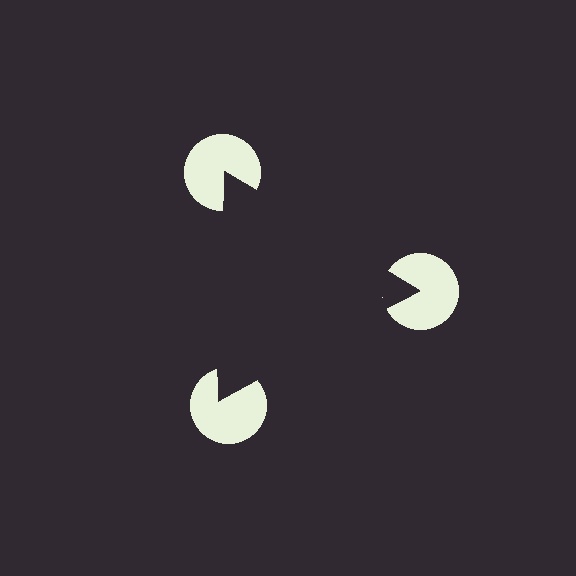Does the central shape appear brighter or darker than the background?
It typically appears slightly darker than the background, even though no actual brightness change is drawn.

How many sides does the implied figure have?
3 sides.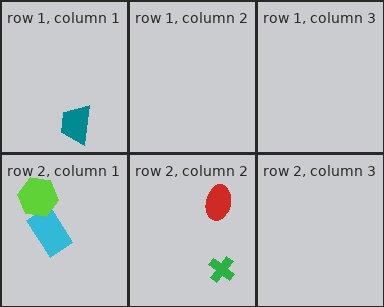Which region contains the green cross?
The row 2, column 2 region.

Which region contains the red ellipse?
The row 2, column 2 region.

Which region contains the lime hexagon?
The row 2, column 1 region.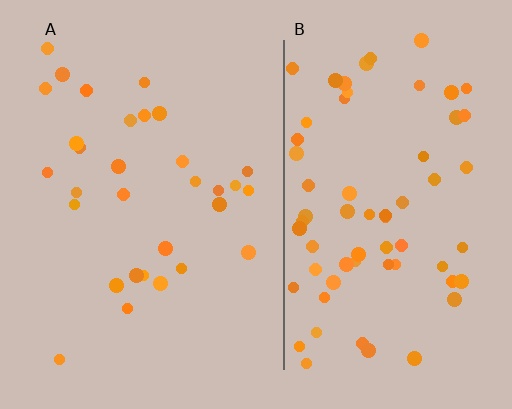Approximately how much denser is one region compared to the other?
Approximately 2.2× — region B over region A.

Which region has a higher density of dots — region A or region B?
B (the right).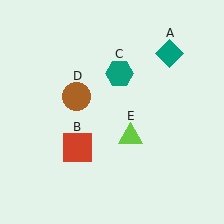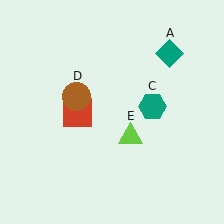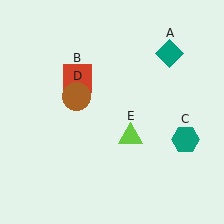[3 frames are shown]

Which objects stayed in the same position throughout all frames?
Teal diamond (object A) and brown circle (object D) and lime triangle (object E) remained stationary.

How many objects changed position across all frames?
2 objects changed position: red square (object B), teal hexagon (object C).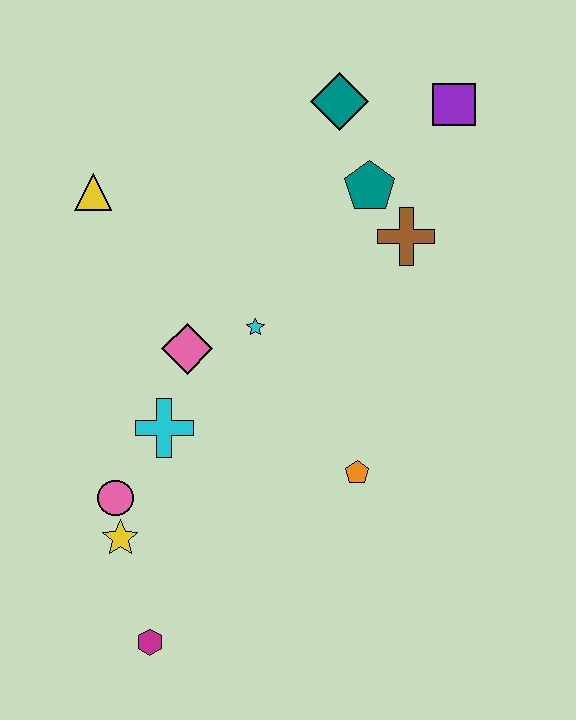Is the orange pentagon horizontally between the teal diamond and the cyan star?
No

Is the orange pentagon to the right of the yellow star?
Yes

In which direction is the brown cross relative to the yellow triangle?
The brown cross is to the right of the yellow triangle.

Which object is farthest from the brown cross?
The magenta hexagon is farthest from the brown cross.